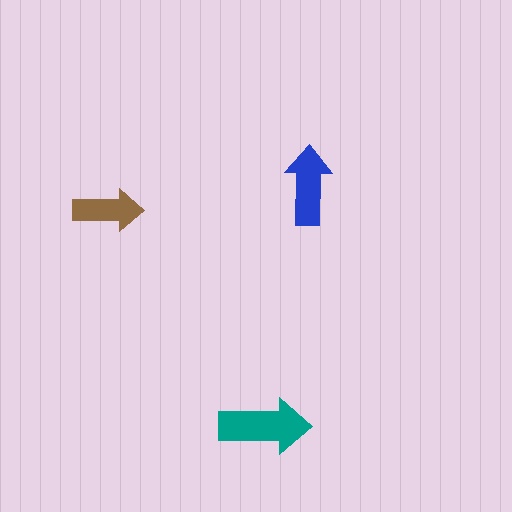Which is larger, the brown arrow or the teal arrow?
The teal one.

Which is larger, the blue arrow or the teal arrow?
The teal one.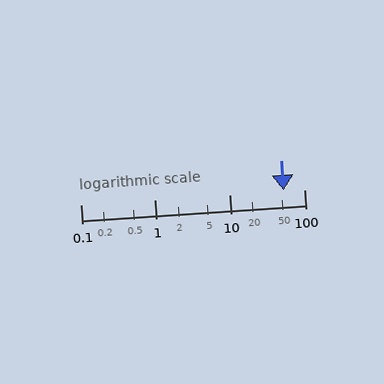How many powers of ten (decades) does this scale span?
The scale spans 3 decades, from 0.1 to 100.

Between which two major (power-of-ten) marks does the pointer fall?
The pointer is between 10 and 100.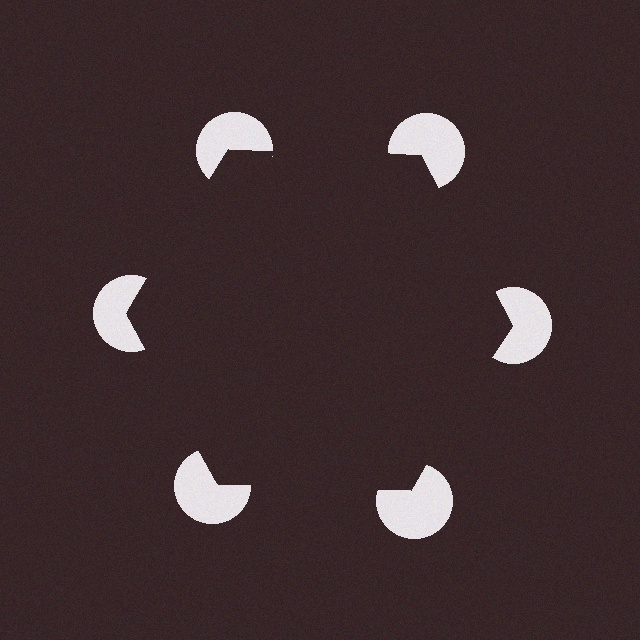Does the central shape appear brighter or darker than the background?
It typically appears slightly darker than the background, even though no actual brightness change is drawn.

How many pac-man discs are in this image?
There are 6 — one at each vertex of the illusory hexagon.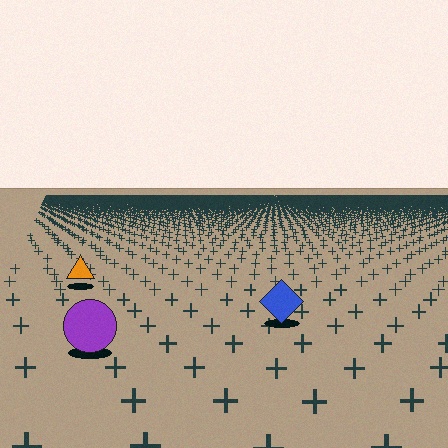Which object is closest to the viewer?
The purple circle is closest. The texture marks near it are larger and more spread out.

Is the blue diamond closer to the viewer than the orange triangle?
Yes. The blue diamond is closer — you can tell from the texture gradient: the ground texture is coarser near it.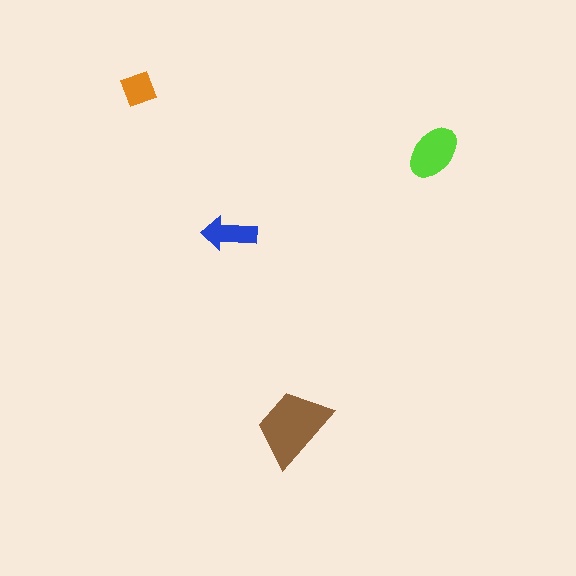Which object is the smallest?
The orange diamond.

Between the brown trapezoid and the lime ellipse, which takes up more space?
The brown trapezoid.